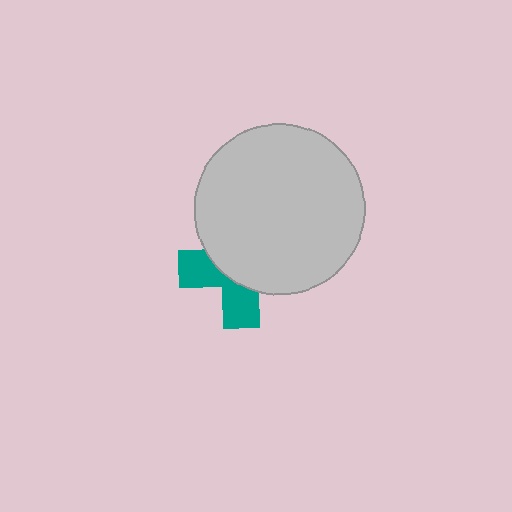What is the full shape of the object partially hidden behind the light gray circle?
The partially hidden object is a teal cross.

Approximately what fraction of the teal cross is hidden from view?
Roughly 61% of the teal cross is hidden behind the light gray circle.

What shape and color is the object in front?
The object in front is a light gray circle.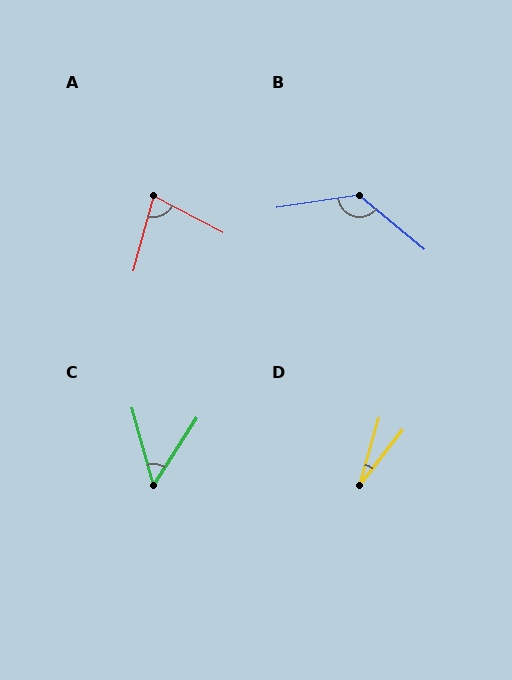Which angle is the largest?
B, at approximately 132 degrees.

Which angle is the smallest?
D, at approximately 23 degrees.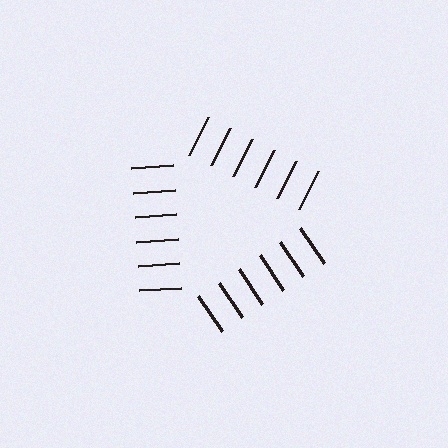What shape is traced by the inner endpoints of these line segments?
An illusory triangle — the line segments terminate on its edges but no continuous stroke is drawn.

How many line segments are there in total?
18 — 6 along each of the 3 edges.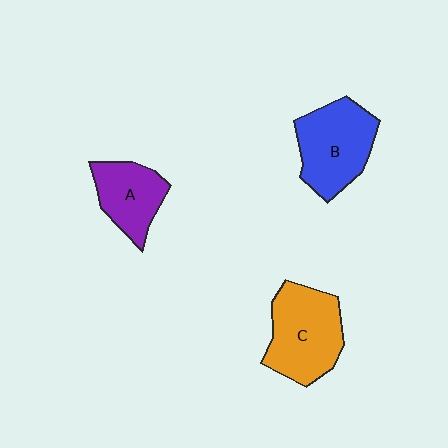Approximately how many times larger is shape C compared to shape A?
Approximately 1.5 times.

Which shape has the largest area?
Shape C (orange).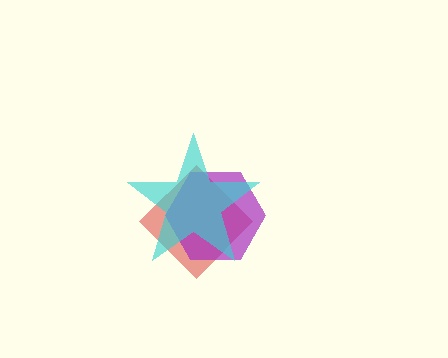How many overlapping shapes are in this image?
There are 3 overlapping shapes in the image.